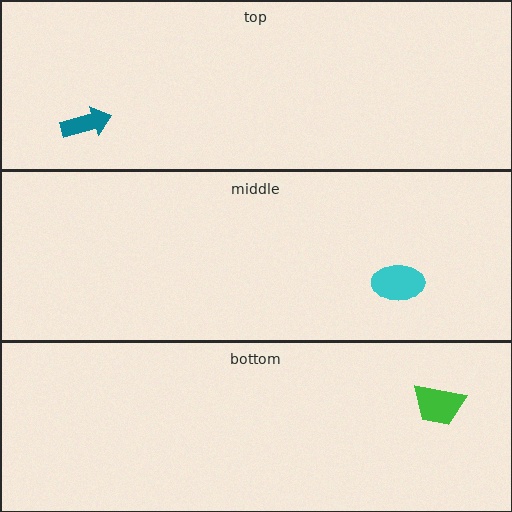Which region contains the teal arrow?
The top region.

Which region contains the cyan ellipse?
The middle region.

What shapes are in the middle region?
The cyan ellipse.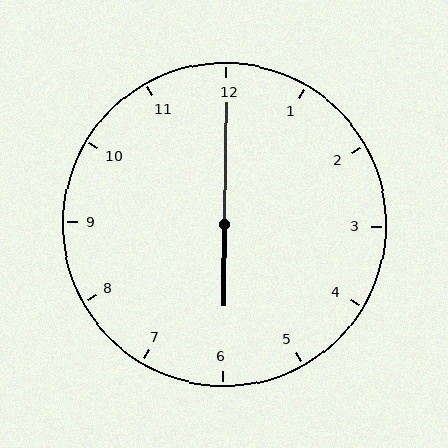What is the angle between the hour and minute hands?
Approximately 180 degrees.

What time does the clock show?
6:00.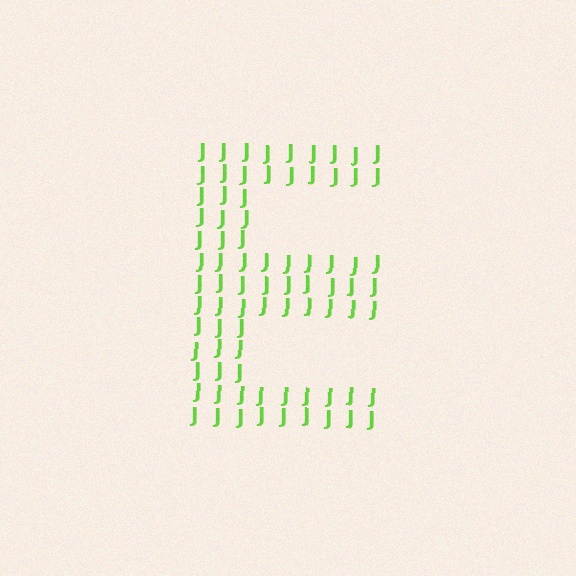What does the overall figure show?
The overall figure shows the letter E.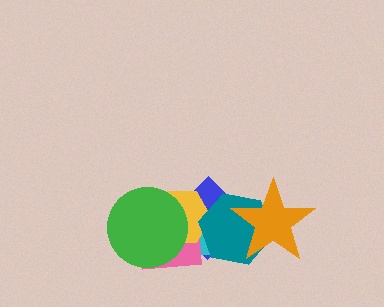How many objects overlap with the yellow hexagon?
5 objects overlap with the yellow hexagon.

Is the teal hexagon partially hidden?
Yes, it is partially covered by another shape.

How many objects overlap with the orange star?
2 objects overlap with the orange star.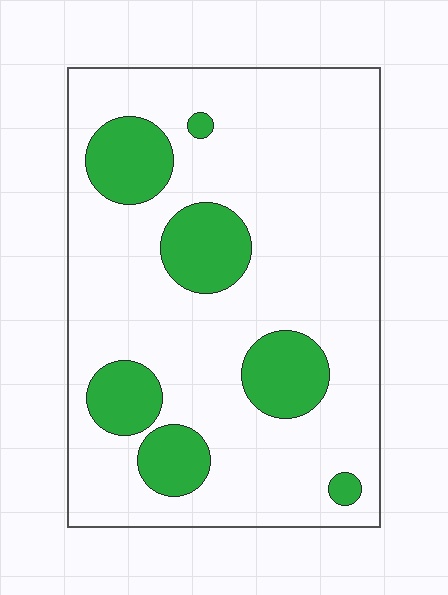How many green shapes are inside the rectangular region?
7.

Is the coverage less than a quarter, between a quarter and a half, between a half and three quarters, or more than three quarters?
Less than a quarter.